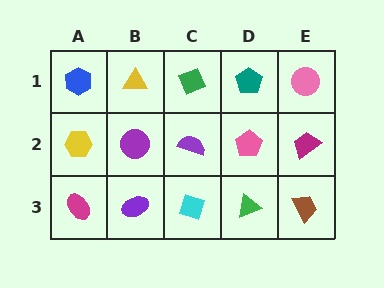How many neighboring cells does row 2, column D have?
4.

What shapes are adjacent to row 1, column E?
A magenta trapezoid (row 2, column E), a teal pentagon (row 1, column D).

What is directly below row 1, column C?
A purple semicircle.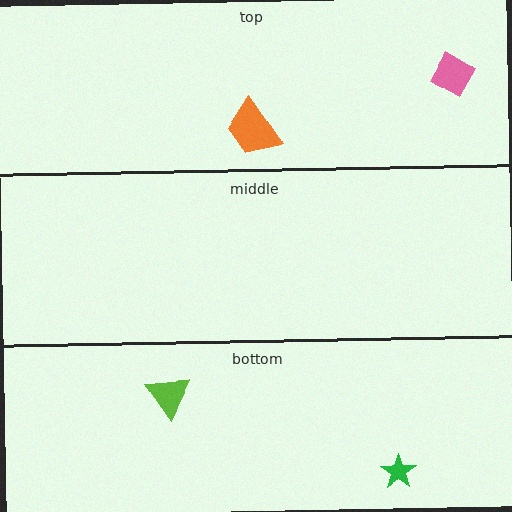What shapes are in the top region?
The orange trapezoid, the pink diamond.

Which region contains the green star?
The bottom region.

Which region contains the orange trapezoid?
The top region.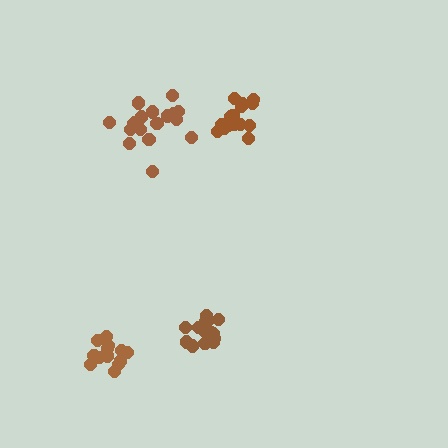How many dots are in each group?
Group 1: 17 dots, Group 2: 18 dots, Group 3: 13 dots, Group 4: 17 dots (65 total).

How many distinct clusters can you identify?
There are 4 distinct clusters.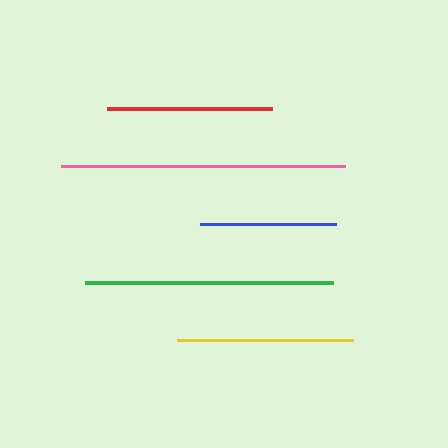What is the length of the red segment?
The red segment is approximately 165 pixels long.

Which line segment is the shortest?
The blue line is the shortest at approximately 136 pixels.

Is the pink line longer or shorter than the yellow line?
The pink line is longer than the yellow line.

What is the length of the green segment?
The green segment is approximately 248 pixels long.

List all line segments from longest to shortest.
From longest to shortest: pink, green, yellow, red, blue.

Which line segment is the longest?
The pink line is the longest at approximately 284 pixels.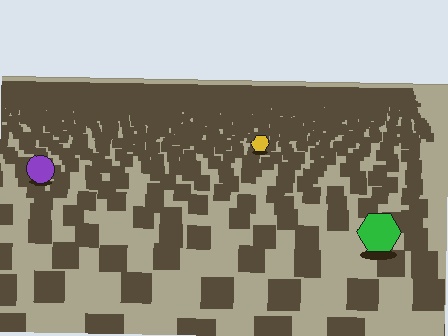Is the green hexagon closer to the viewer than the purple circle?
Yes. The green hexagon is closer — you can tell from the texture gradient: the ground texture is coarser near it.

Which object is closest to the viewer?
The green hexagon is closest. The texture marks near it are larger and more spread out.